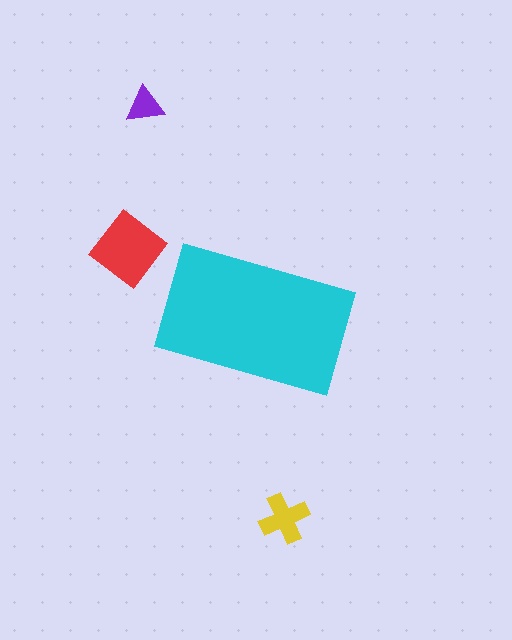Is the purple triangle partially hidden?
No, the purple triangle is fully visible.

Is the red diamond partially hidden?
No, the red diamond is fully visible.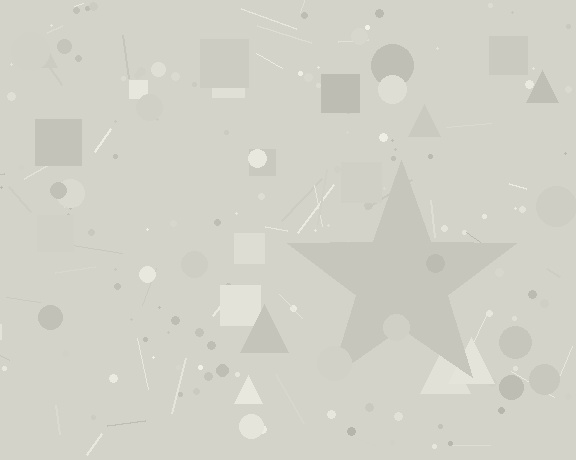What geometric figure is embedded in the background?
A star is embedded in the background.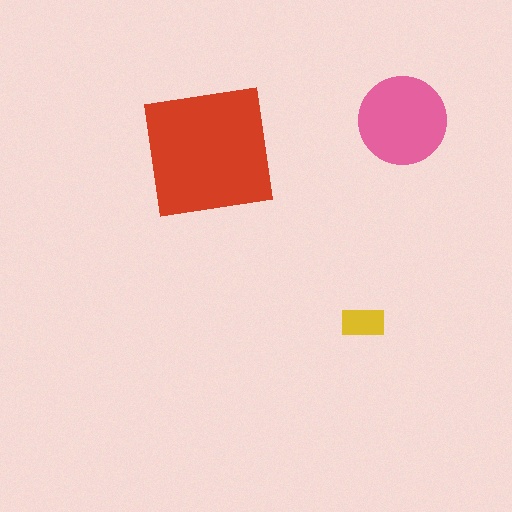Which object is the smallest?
The yellow rectangle.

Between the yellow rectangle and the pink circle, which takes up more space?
The pink circle.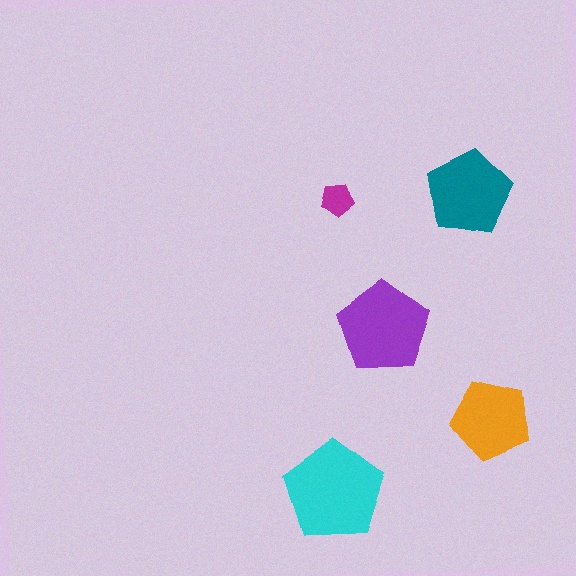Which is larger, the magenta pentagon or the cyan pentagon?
The cyan one.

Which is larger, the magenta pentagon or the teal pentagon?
The teal one.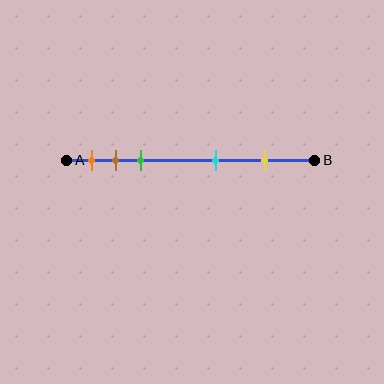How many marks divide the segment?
There are 5 marks dividing the segment.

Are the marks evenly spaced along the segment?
No, the marks are not evenly spaced.